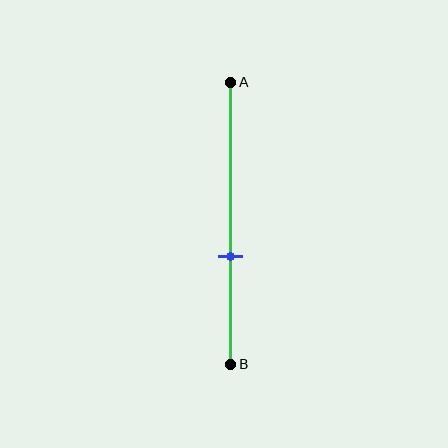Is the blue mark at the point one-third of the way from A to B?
No, the mark is at about 60% from A, not at the 33% one-third point.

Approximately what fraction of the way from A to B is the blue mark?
The blue mark is approximately 60% of the way from A to B.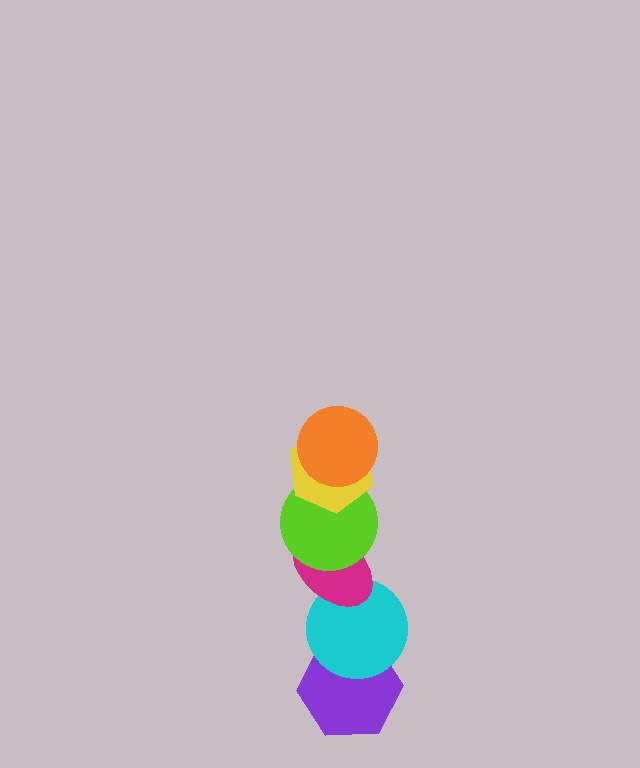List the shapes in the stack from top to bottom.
From top to bottom: the orange circle, the yellow hexagon, the lime circle, the magenta ellipse, the cyan circle, the purple hexagon.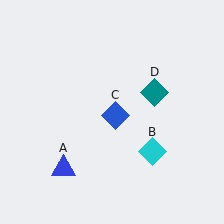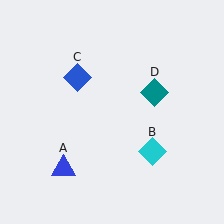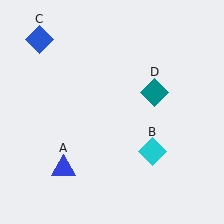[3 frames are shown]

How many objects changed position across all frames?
1 object changed position: blue diamond (object C).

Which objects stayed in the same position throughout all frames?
Blue triangle (object A) and cyan diamond (object B) and teal diamond (object D) remained stationary.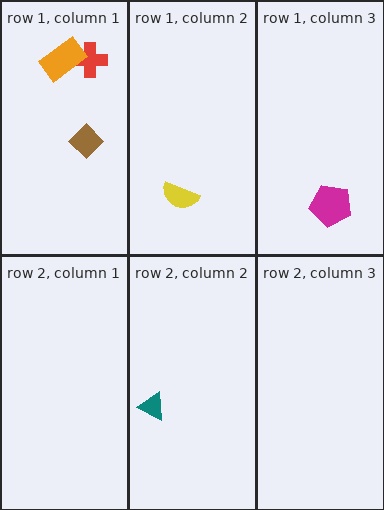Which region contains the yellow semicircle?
The row 1, column 2 region.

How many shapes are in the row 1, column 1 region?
3.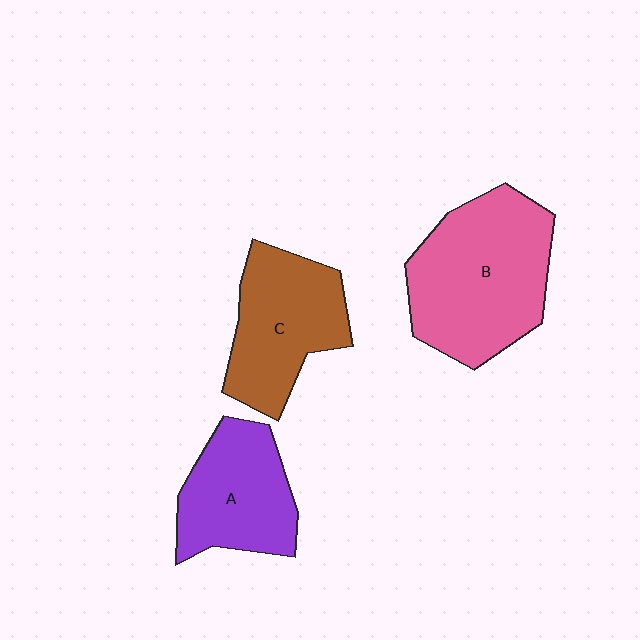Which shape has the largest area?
Shape B (pink).